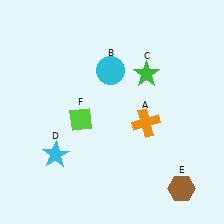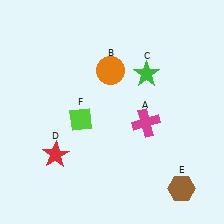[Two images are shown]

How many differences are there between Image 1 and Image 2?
There are 3 differences between the two images.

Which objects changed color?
A changed from orange to magenta. B changed from cyan to orange. D changed from cyan to red.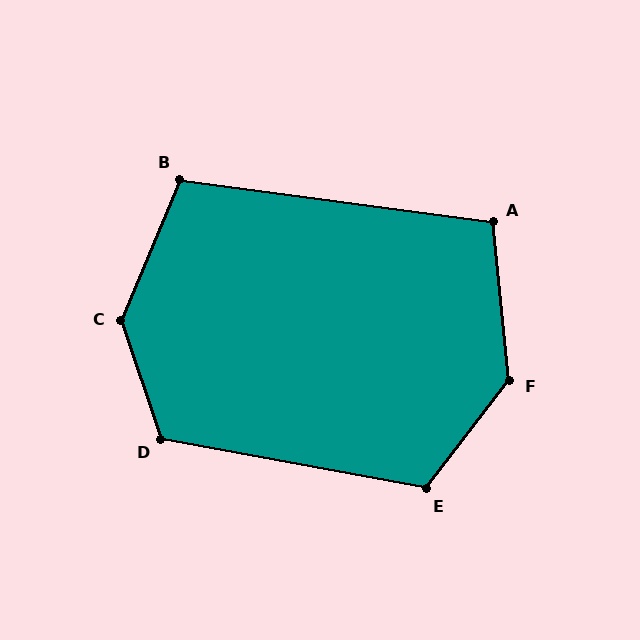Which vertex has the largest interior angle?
C, at approximately 139 degrees.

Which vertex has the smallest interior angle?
A, at approximately 104 degrees.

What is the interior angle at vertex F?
Approximately 136 degrees (obtuse).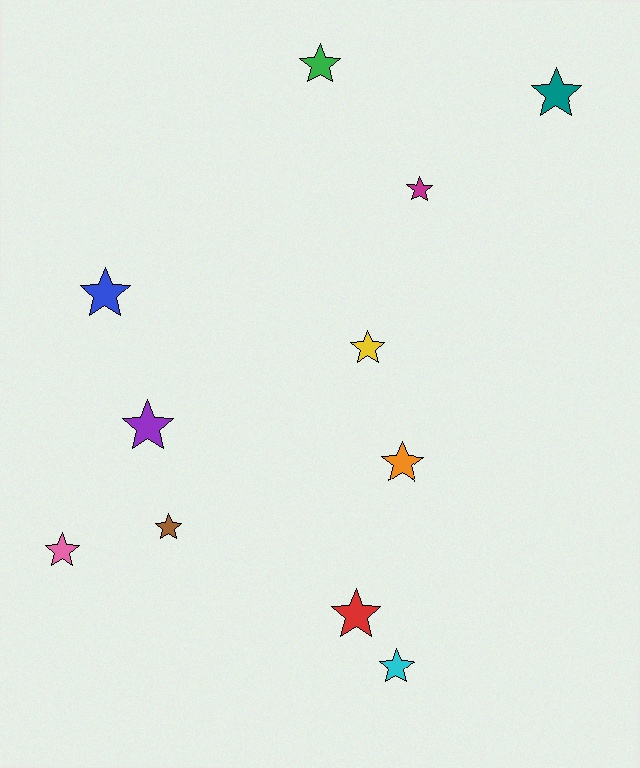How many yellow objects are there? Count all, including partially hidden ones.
There is 1 yellow object.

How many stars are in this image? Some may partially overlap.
There are 11 stars.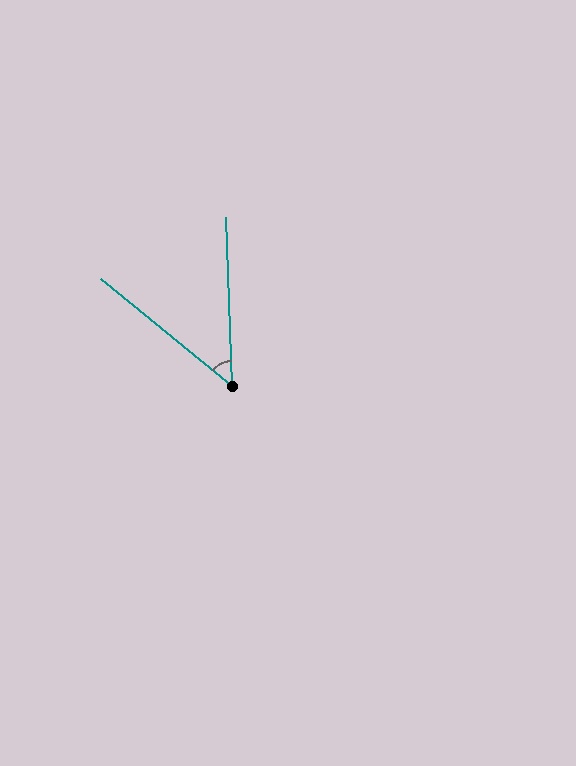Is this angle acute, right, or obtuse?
It is acute.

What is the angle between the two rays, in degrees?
Approximately 49 degrees.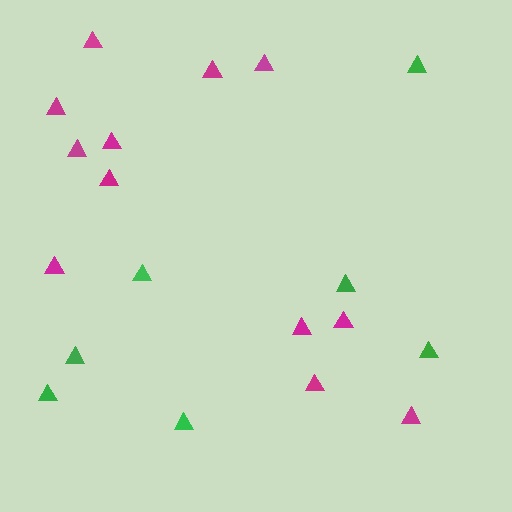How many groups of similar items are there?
There are 2 groups: one group of magenta triangles (12) and one group of green triangles (7).